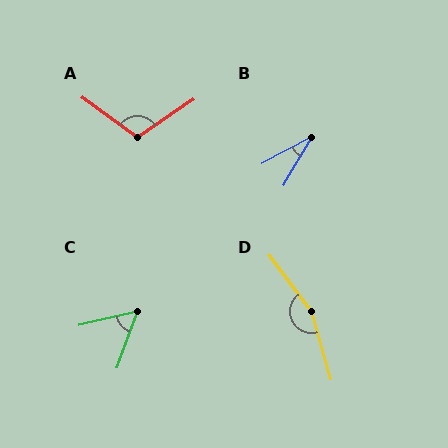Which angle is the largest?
D, at approximately 159 degrees.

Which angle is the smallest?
B, at approximately 32 degrees.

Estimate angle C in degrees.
Approximately 57 degrees.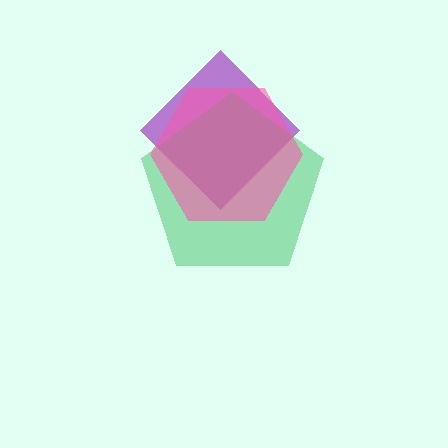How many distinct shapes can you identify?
There are 3 distinct shapes: a purple diamond, a green pentagon, a pink hexagon.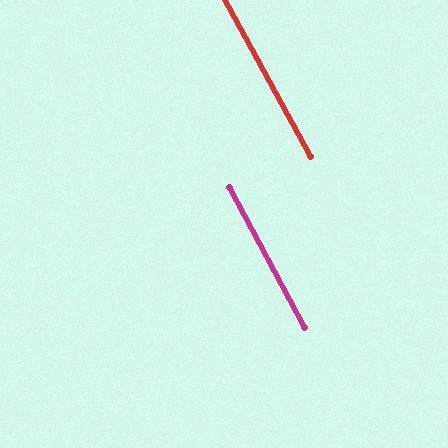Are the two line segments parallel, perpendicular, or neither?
Parallel — their directions differ by only 0.2°.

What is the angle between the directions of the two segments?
Approximately 0 degrees.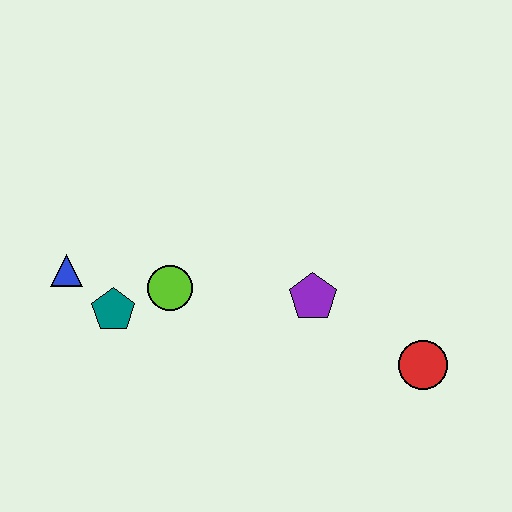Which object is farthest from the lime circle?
The red circle is farthest from the lime circle.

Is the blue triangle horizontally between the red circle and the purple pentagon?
No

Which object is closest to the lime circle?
The teal pentagon is closest to the lime circle.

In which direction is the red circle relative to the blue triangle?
The red circle is to the right of the blue triangle.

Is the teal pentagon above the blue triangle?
No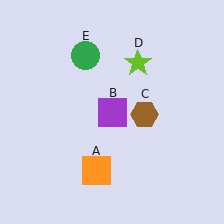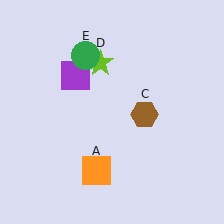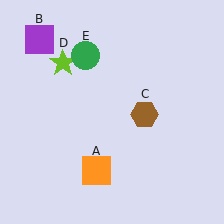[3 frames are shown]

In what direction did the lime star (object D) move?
The lime star (object D) moved left.